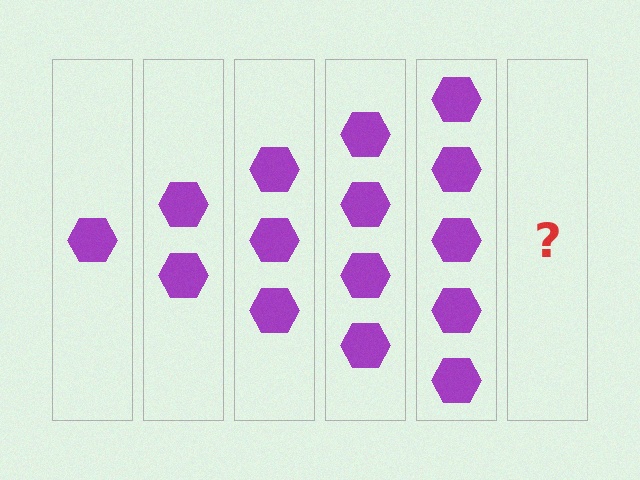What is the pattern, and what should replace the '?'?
The pattern is that each step adds one more hexagon. The '?' should be 6 hexagons.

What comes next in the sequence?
The next element should be 6 hexagons.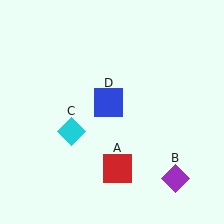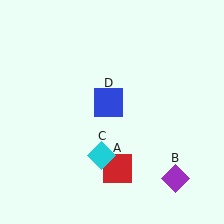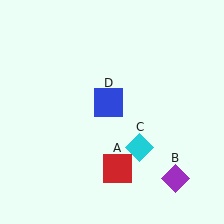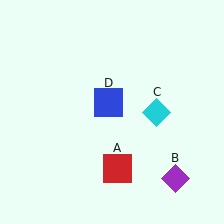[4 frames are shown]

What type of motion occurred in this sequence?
The cyan diamond (object C) rotated counterclockwise around the center of the scene.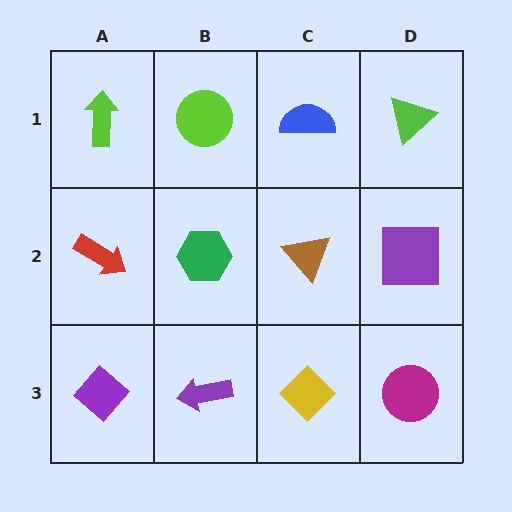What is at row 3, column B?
A purple arrow.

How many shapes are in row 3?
4 shapes.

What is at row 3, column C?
A yellow diamond.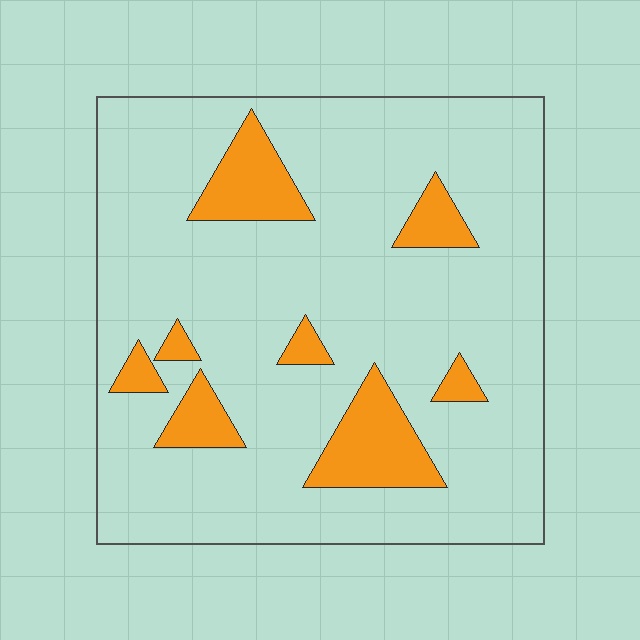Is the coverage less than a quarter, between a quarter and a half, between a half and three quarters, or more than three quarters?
Less than a quarter.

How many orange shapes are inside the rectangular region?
8.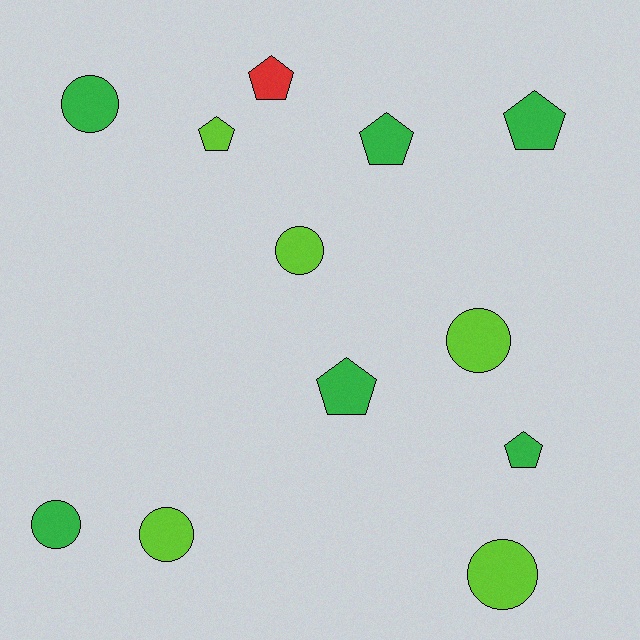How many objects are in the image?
There are 12 objects.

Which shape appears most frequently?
Pentagon, with 6 objects.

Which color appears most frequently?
Green, with 6 objects.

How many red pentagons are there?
There is 1 red pentagon.